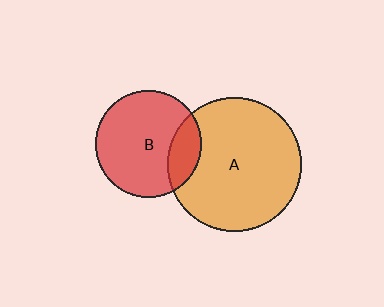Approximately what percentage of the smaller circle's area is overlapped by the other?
Approximately 20%.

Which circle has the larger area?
Circle A (orange).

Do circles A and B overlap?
Yes.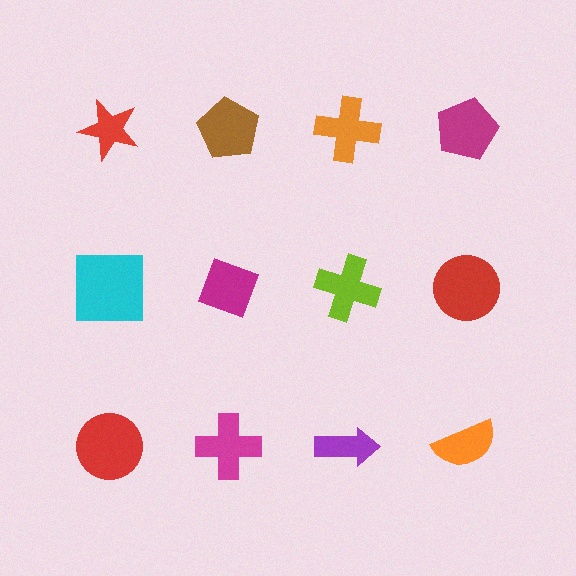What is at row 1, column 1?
A red star.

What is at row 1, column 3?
An orange cross.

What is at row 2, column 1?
A cyan square.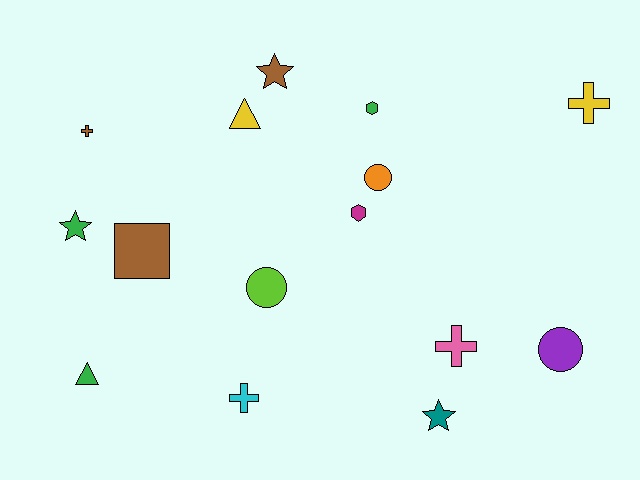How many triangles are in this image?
There are 2 triangles.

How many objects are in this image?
There are 15 objects.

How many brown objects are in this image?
There are 3 brown objects.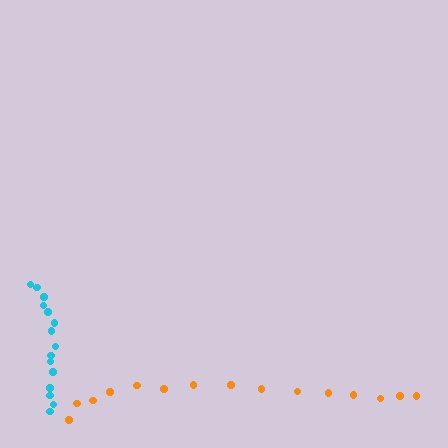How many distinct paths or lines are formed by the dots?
There are 2 distinct paths.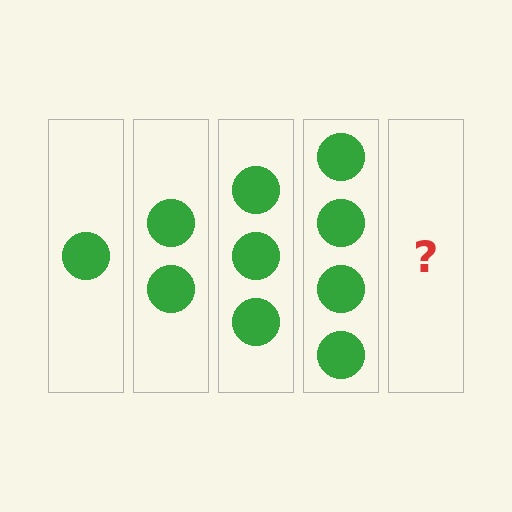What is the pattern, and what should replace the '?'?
The pattern is that each step adds one more circle. The '?' should be 5 circles.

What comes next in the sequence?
The next element should be 5 circles.